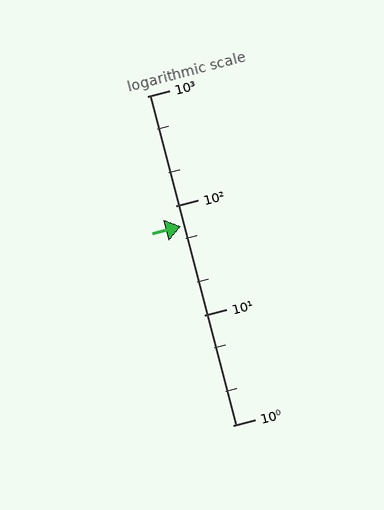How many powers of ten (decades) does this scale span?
The scale spans 3 decades, from 1 to 1000.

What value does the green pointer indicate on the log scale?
The pointer indicates approximately 65.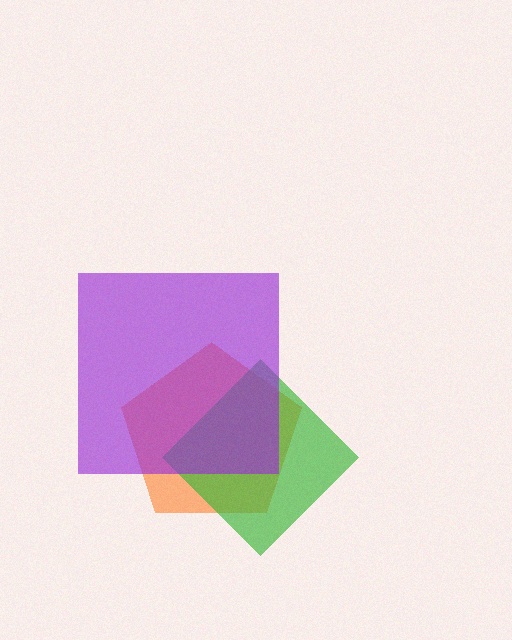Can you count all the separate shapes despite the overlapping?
Yes, there are 3 separate shapes.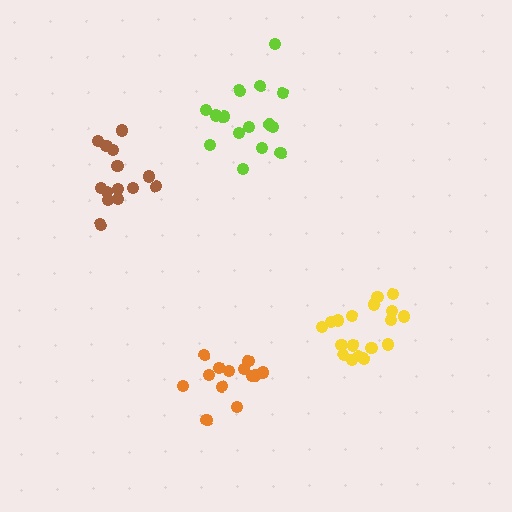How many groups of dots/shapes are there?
There are 4 groups.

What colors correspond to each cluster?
The clusters are colored: yellow, lime, orange, brown.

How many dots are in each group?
Group 1: 18 dots, Group 2: 15 dots, Group 3: 13 dots, Group 4: 14 dots (60 total).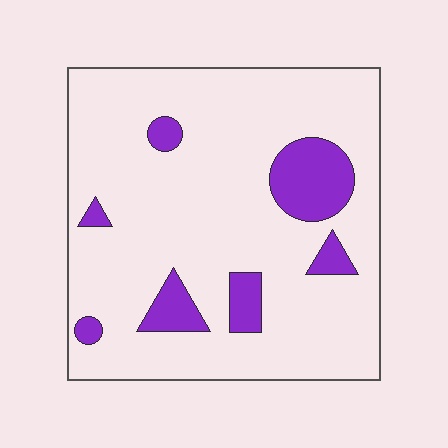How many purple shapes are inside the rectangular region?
7.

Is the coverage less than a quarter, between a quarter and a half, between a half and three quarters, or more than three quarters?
Less than a quarter.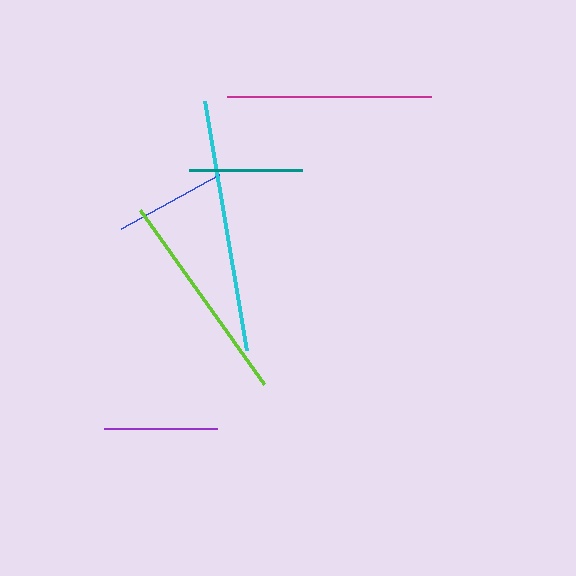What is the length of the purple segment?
The purple segment is approximately 113 pixels long.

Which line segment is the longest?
The cyan line is the longest at approximately 253 pixels.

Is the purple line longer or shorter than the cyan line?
The cyan line is longer than the purple line.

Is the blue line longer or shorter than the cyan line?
The cyan line is longer than the blue line.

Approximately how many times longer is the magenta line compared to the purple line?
The magenta line is approximately 1.8 times the length of the purple line.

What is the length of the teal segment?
The teal segment is approximately 113 pixels long.